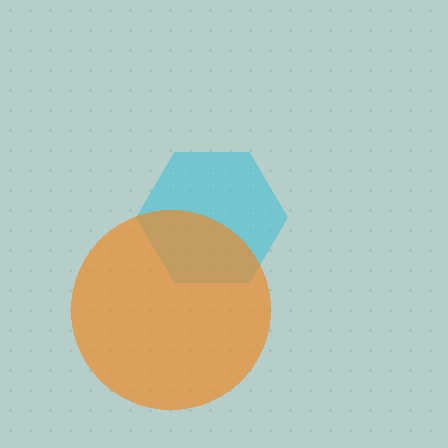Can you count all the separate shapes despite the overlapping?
Yes, there are 2 separate shapes.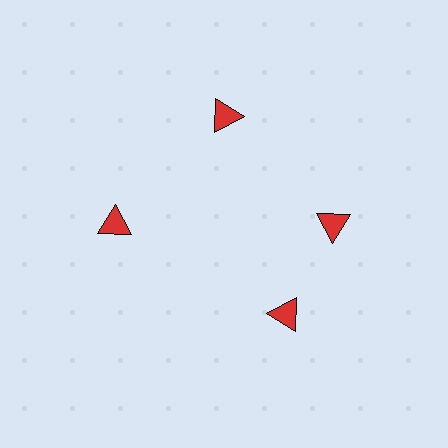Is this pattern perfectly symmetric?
No. The 4 red triangles are arranged in a ring, but one element near the 6 o'clock position is rotated out of alignment along the ring, breaking the 4-fold rotational symmetry.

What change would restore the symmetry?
The symmetry would be restored by rotating it back into even spacing with its neighbors so that all 4 triangles sit at equal angles and equal distance from the center.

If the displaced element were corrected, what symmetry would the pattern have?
It would have 4-fold rotational symmetry — the pattern would map onto itself every 90 degrees.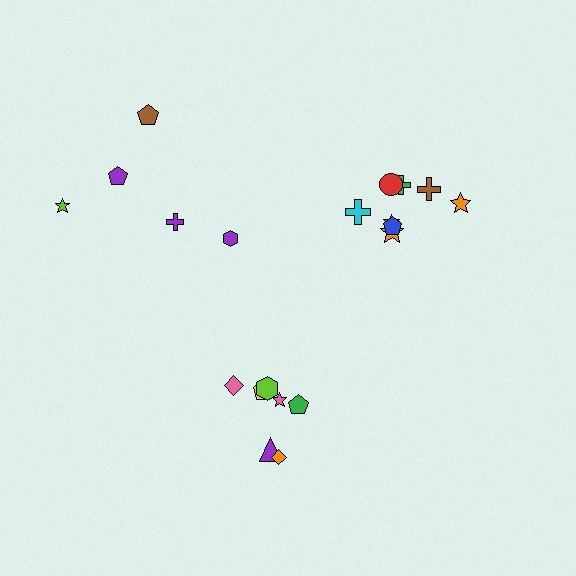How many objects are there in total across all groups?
There are 20 objects.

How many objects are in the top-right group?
There are 8 objects.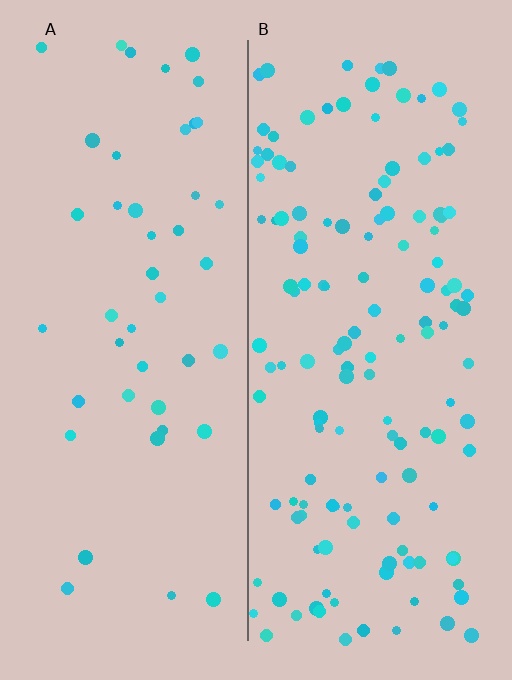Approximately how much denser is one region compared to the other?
Approximately 3.1× — region B over region A.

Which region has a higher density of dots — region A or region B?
B (the right).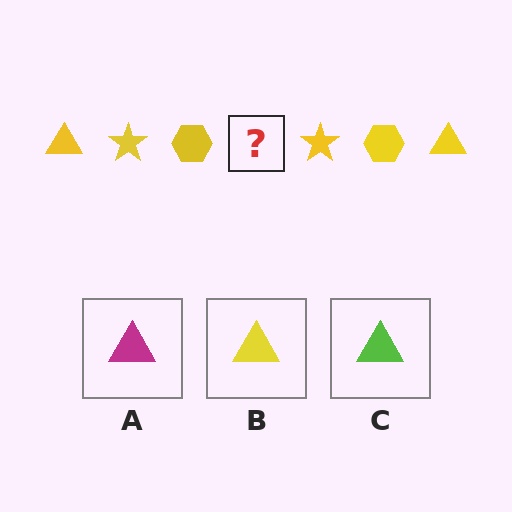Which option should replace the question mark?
Option B.